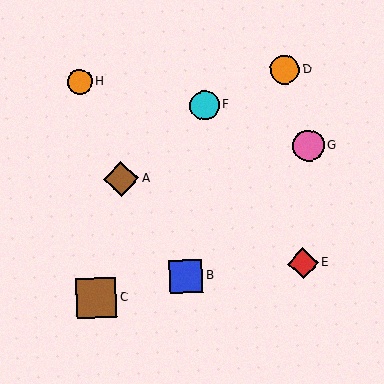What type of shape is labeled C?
Shape C is a brown square.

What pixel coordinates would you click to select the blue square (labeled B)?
Click at (186, 276) to select the blue square B.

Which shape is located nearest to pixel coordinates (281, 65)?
The orange circle (labeled D) at (285, 70) is nearest to that location.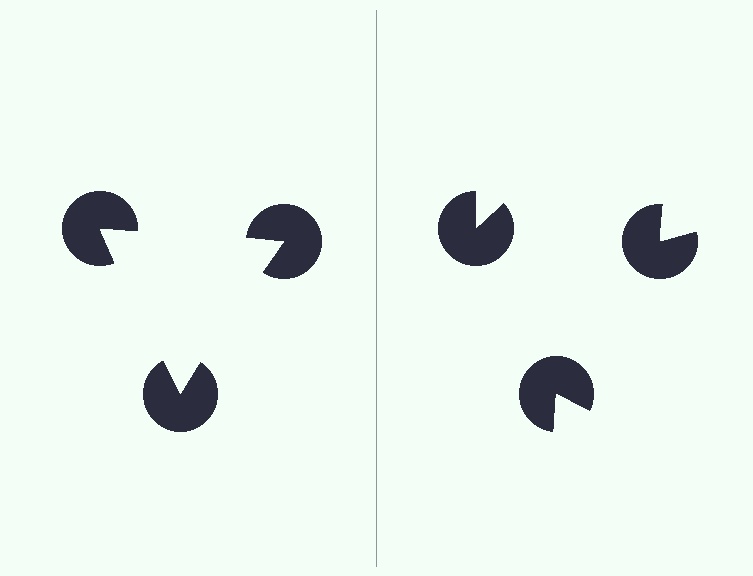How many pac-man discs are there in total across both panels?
6 — 3 on each side.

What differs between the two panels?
The pac-man discs are positioned identically on both sides; only the wedge orientations differ. On the left they align to a triangle; on the right they are misaligned.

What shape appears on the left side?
An illusory triangle.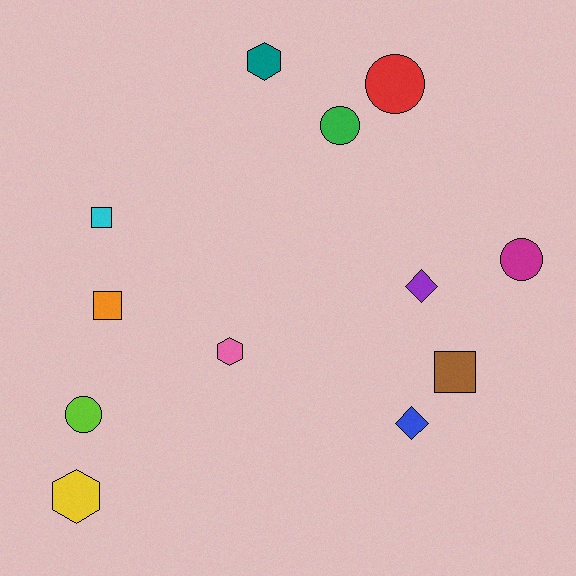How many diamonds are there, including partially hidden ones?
There are 2 diamonds.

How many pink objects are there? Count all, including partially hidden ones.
There is 1 pink object.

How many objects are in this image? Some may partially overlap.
There are 12 objects.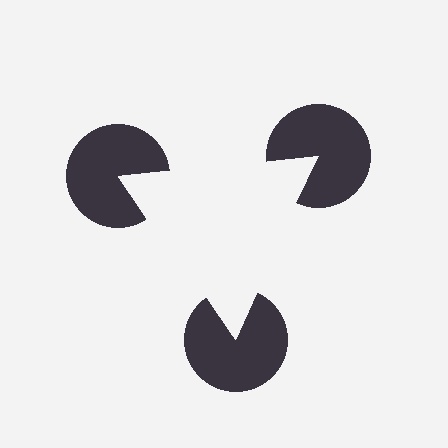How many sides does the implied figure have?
3 sides.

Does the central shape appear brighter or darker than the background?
It typically appears slightly brighter than the background, even though no actual brightness change is drawn.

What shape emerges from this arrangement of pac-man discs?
An illusory triangle — its edges are inferred from the aligned wedge cuts in the pac-man discs, not physically drawn.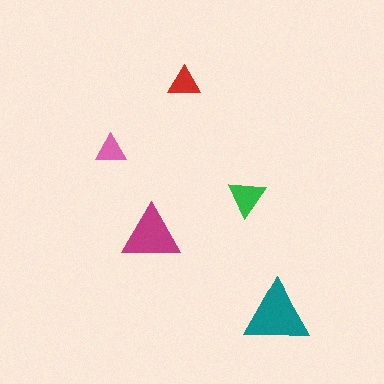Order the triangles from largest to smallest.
the teal one, the magenta one, the green one, the red one, the pink one.